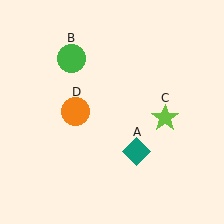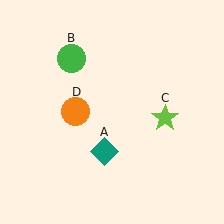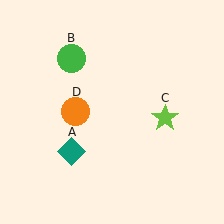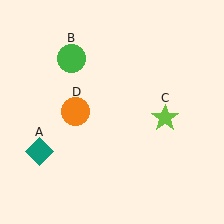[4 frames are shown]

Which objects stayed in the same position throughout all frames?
Green circle (object B) and lime star (object C) and orange circle (object D) remained stationary.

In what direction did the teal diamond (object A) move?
The teal diamond (object A) moved left.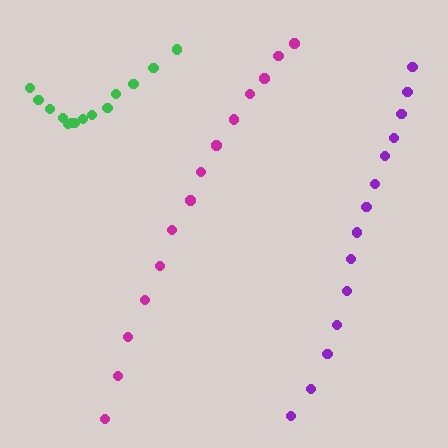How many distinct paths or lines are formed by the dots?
There are 3 distinct paths.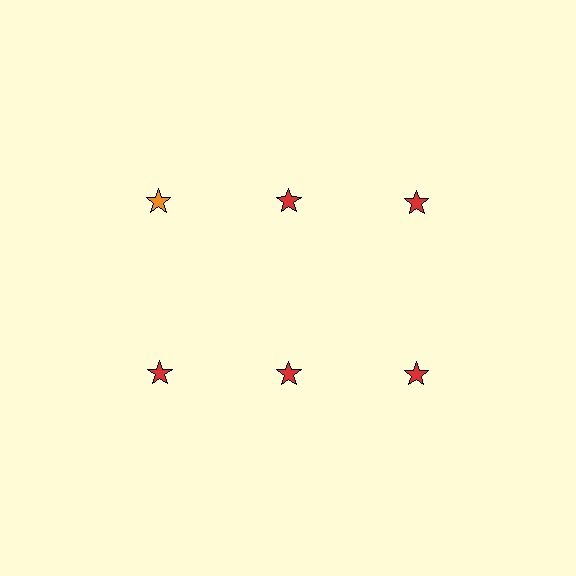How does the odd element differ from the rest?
It has a different color: orange instead of red.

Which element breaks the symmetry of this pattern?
The orange star in the top row, leftmost column breaks the symmetry. All other shapes are red stars.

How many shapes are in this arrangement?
There are 6 shapes arranged in a grid pattern.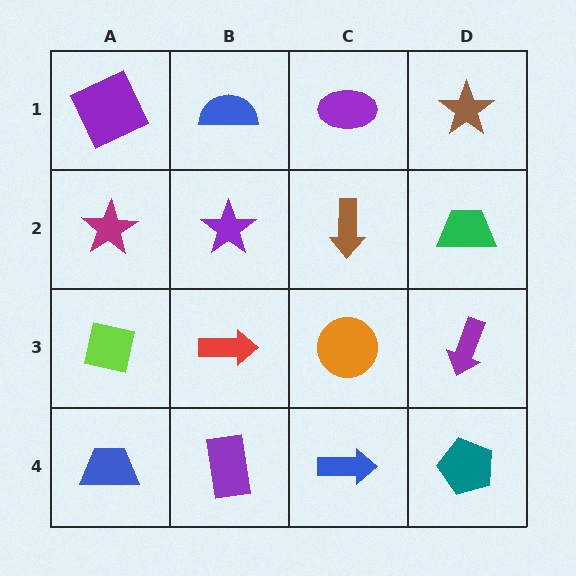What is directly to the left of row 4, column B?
A blue trapezoid.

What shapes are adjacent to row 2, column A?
A purple square (row 1, column A), a lime square (row 3, column A), a purple star (row 2, column B).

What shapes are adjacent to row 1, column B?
A purple star (row 2, column B), a purple square (row 1, column A), a purple ellipse (row 1, column C).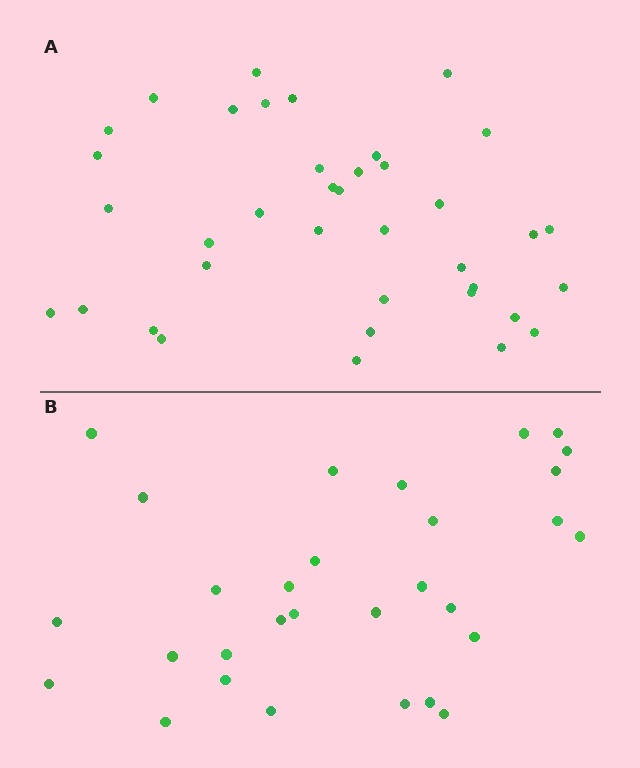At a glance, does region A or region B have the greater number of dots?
Region A (the top region) has more dots.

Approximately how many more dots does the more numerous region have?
Region A has roughly 8 or so more dots than region B.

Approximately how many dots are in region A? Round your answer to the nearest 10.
About 40 dots. (The exact count is 38, which rounds to 40.)